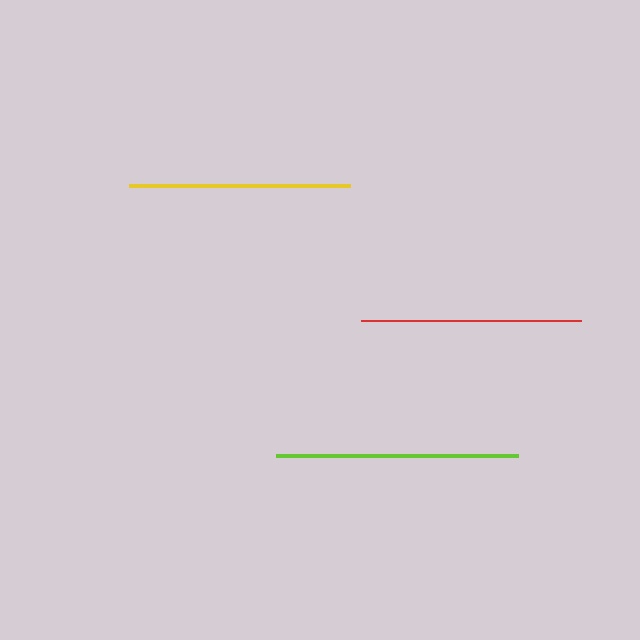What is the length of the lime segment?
The lime segment is approximately 242 pixels long.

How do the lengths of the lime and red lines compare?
The lime and red lines are approximately the same length.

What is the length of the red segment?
The red segment is approximately 220 pixels long.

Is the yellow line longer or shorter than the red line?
The yellow line is longer than the red line.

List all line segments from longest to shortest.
From longest to shortest: lime, yellow, red.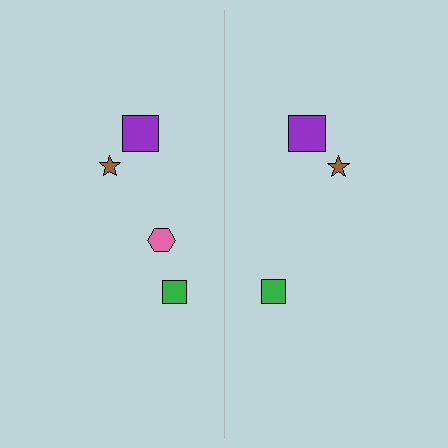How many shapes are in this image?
There are 7 shapes in this image.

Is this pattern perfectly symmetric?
No, the pattern is not perfectly symmetric. A pink hexagon is missing from the right side.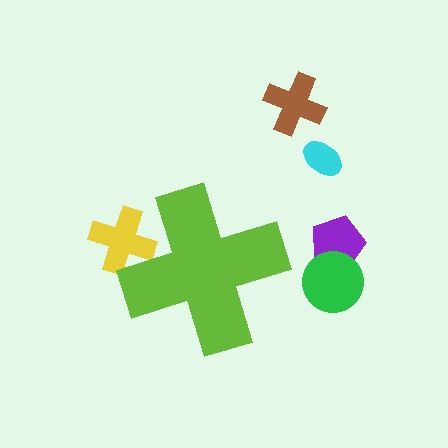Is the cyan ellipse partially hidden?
No, the cyan ellipse is fully visible.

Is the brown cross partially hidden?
No, the brown cross is fully visible.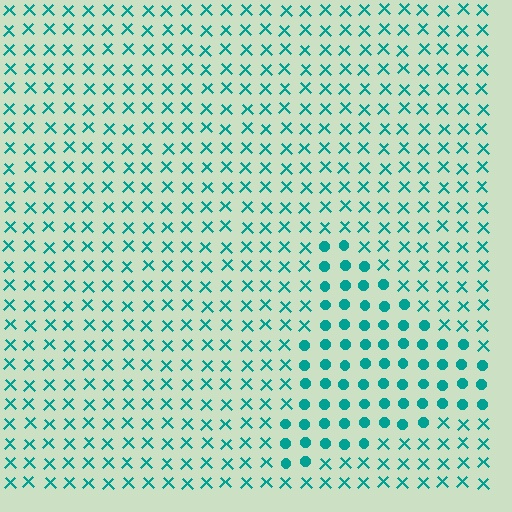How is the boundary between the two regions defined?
The boundary is defined by a change in element shape: circles inside vs. X marks outside. All elements share the same color and spacing.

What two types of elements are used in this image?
The image uses circles inside the triangle region and X marks outside it.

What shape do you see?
I see a triangle.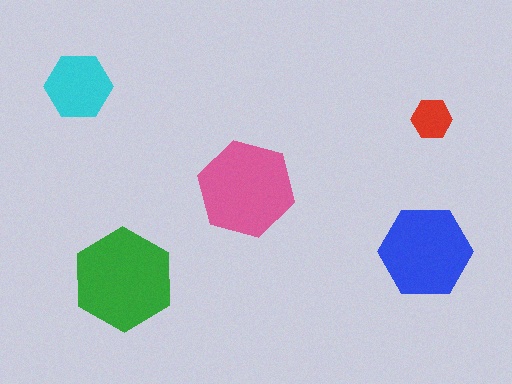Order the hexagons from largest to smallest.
the green one, the pink one, the blue one, the cyan one, the red one.